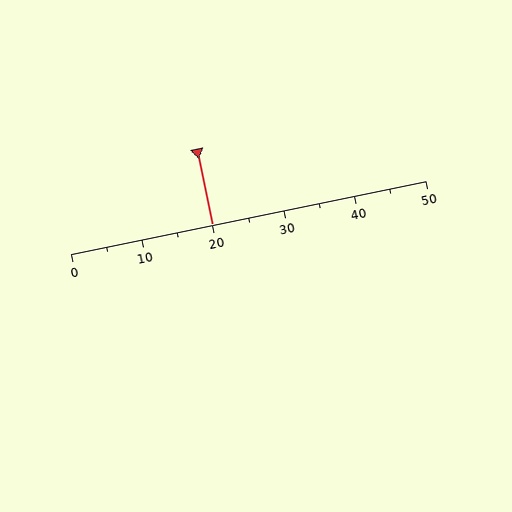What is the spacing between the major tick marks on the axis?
The major ticks are spaced 10 apart.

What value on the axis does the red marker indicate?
The marker indicates approximately 20.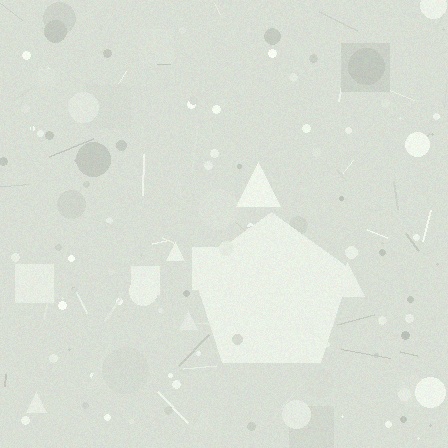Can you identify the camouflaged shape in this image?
The camouflaged shape is a pentagon.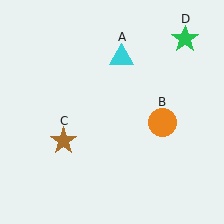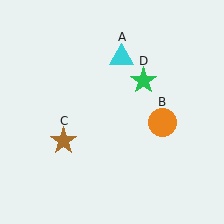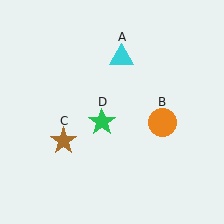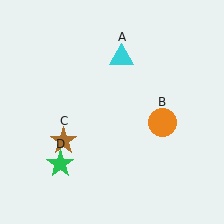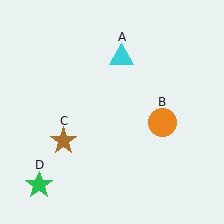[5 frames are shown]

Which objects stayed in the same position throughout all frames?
Cyan triangle (object A) and orange circle (object B) and brown star (object C) remained stationary.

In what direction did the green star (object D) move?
The green star (object D) moved down and to the left.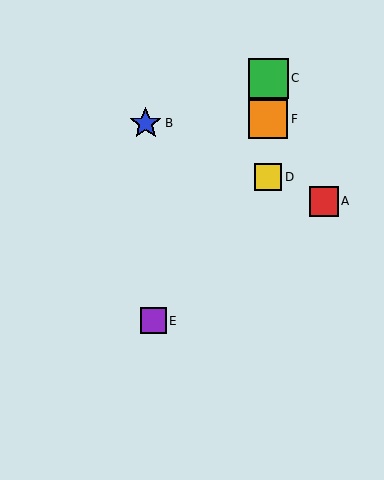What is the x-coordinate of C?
Object C is at x≈268.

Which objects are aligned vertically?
Objects C, D, F are aligned vertically.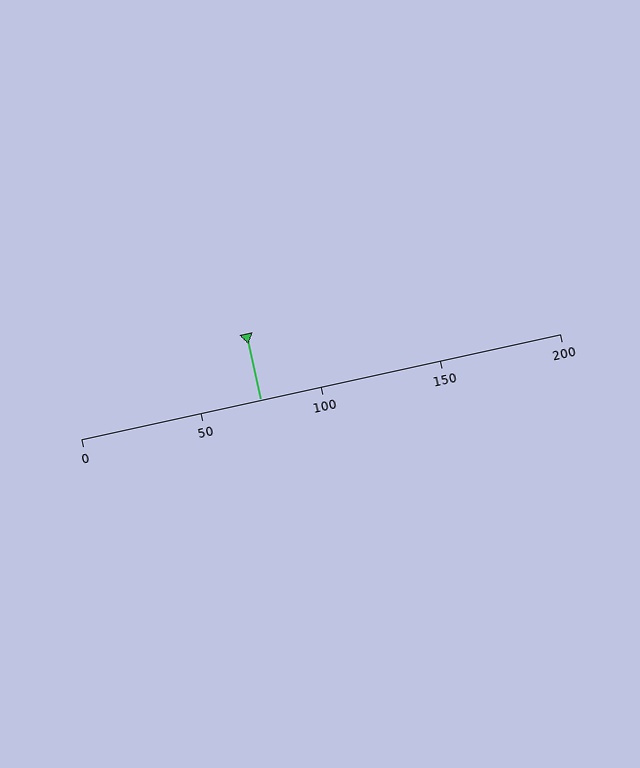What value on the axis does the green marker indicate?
The marker indicates approximately 75.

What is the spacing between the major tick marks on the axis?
The major ticks are spaced 50 apart.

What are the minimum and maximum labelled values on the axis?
The axis runs from 0 to 200.